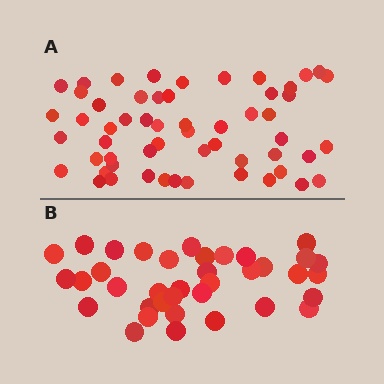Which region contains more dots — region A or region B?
Region A (the top region) has more dots.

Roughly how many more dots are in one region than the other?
Region A has approximately 20 more dots than region B.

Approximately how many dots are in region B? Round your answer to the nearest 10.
About 40 dots. (The exact count is 37, which rounds to 40.)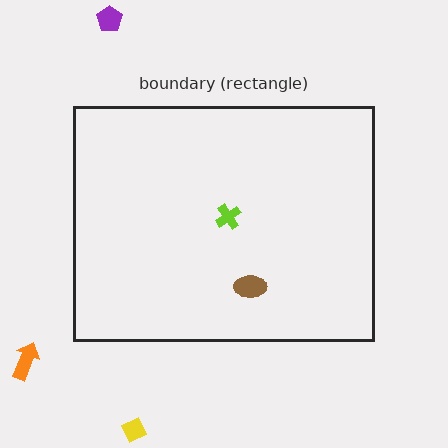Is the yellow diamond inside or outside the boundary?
Outside.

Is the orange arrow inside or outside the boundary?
Outside.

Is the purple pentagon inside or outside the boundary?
Outside.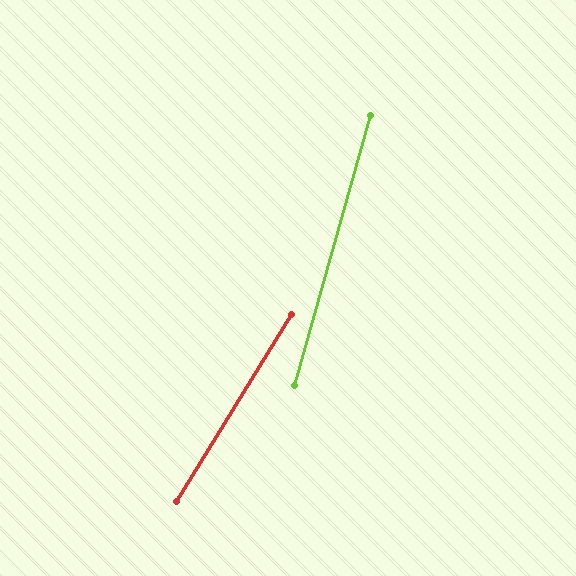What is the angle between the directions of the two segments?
Approximately 16 degrees.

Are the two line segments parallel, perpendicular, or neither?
Neither parallel nor perpendicular — they differ by about 16°.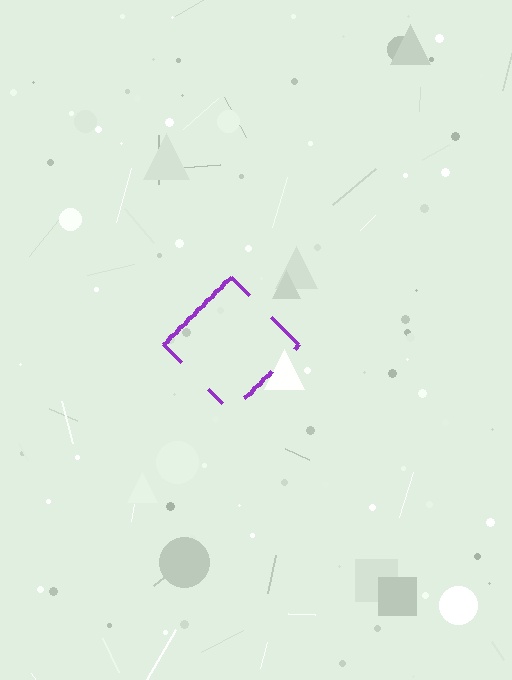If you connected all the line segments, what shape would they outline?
They would outline a diamond.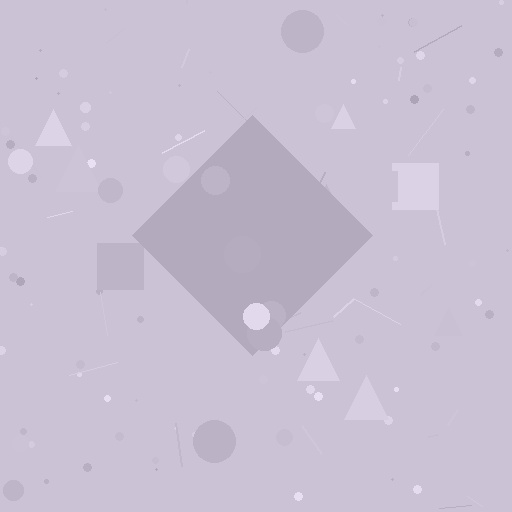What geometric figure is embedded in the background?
A diamond is embedded in the background.